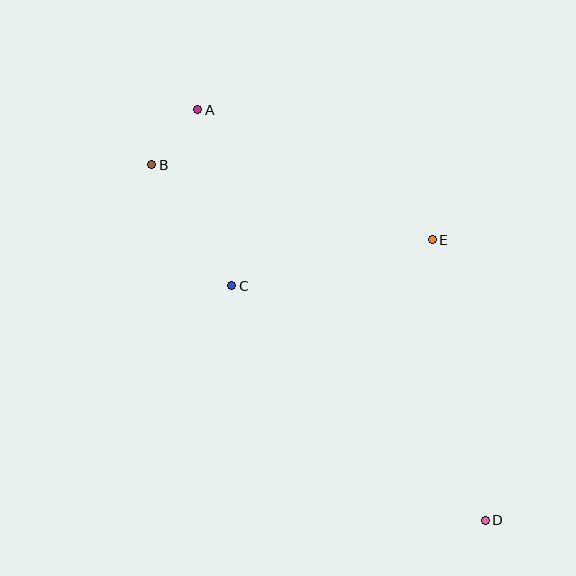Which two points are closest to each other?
Points A and B are closest to each other.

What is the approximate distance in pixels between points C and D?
The distance between C and D is approximately 345 pixels.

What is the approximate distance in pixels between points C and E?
The distance between C and E is approximately 206 pixels.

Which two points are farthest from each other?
Points A and D are farthest from each other.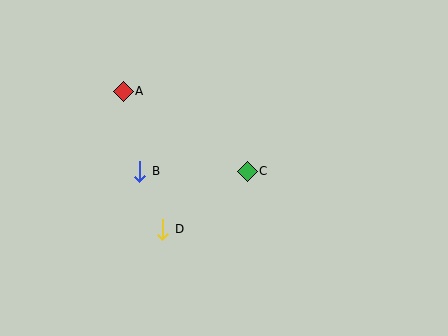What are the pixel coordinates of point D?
Point D is at (163, 229).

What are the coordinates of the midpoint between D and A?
The midpoint between D and A is at (143, 160).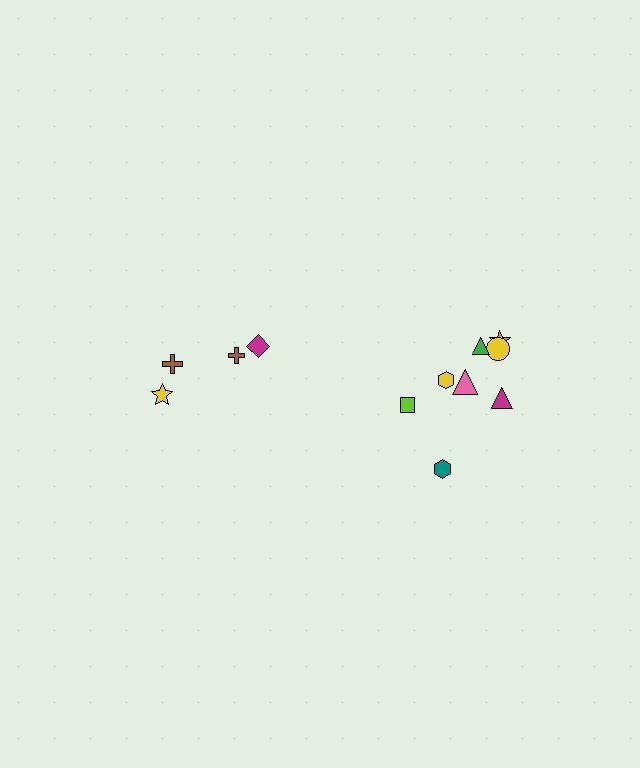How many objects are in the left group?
There are 4 objects.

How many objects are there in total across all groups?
There are 12 objects.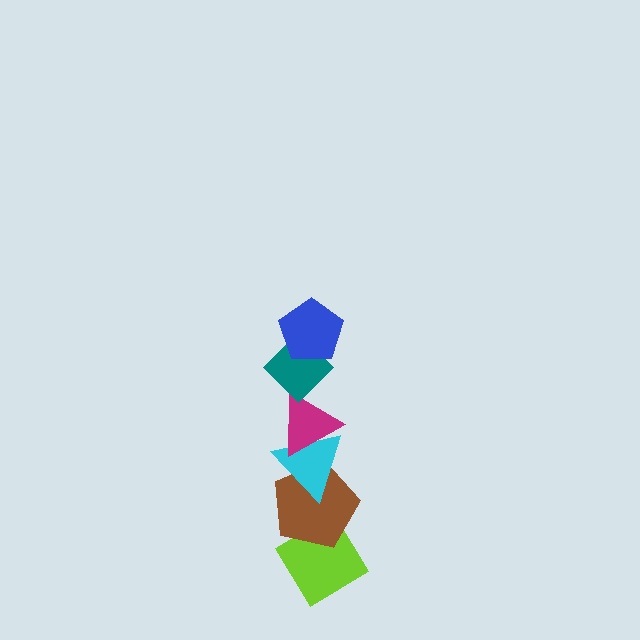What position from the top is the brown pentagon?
The brown pentagon is 5th from the top.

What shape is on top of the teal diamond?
The blue pentagon is on top of the teal diamond.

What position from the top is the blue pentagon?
The blue pentagon is 1st from the top.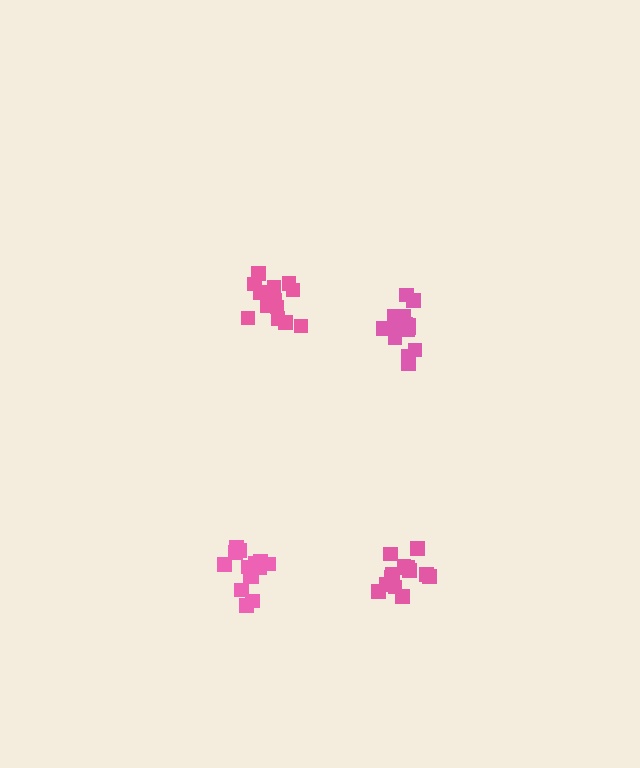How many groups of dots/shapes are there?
There are 4 groups.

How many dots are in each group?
Group 1: 16 dots, Group 2: 13 dots, Group 3: 15 dots, Group 4: 14 dots (58 total).